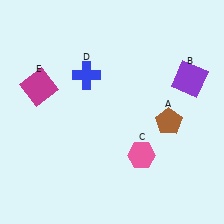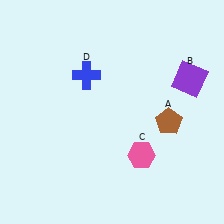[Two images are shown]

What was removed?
The magenta square (E) was removed in Image 2.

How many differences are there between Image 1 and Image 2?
There is 1 difference between the two images.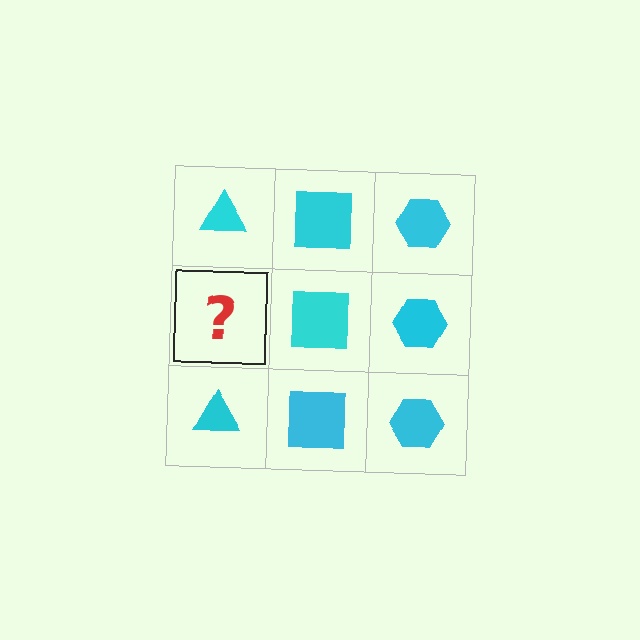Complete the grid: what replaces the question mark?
The question mark should be replaced with a cyan triangle.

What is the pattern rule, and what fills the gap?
The rule is that each column has a consistent shape. The gap should be filled with a cyan triangle.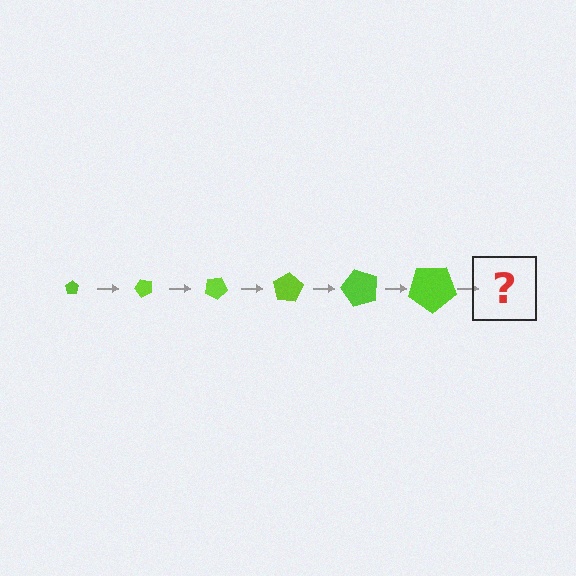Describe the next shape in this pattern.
It should be a pentagon, larger than the previous one and rotated 300 degrees from the start.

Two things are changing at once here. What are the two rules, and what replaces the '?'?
The two rules are that the pentagon grows larger each step and it rotates 50 degrees each step. The '?' should be a pentagon, larger than the previous one and rotated 300 degrees from the start.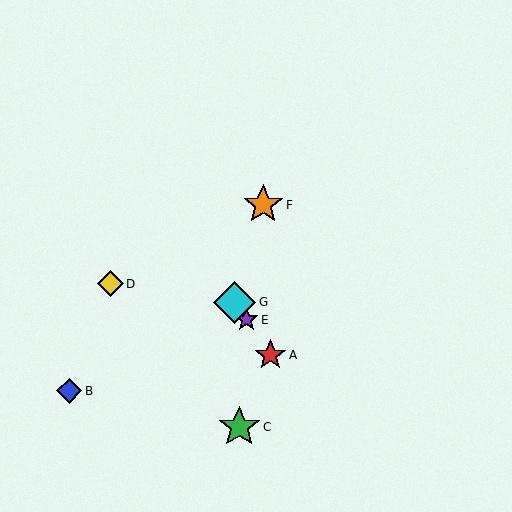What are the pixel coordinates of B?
Object B is at (69, 391).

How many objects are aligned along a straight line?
3 objects (A, E, G) are aligned along a straight line.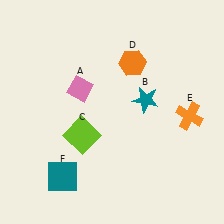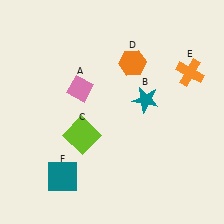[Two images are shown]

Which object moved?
The orange cross (E) moved up.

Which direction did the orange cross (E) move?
The orange cross (E) moved up.